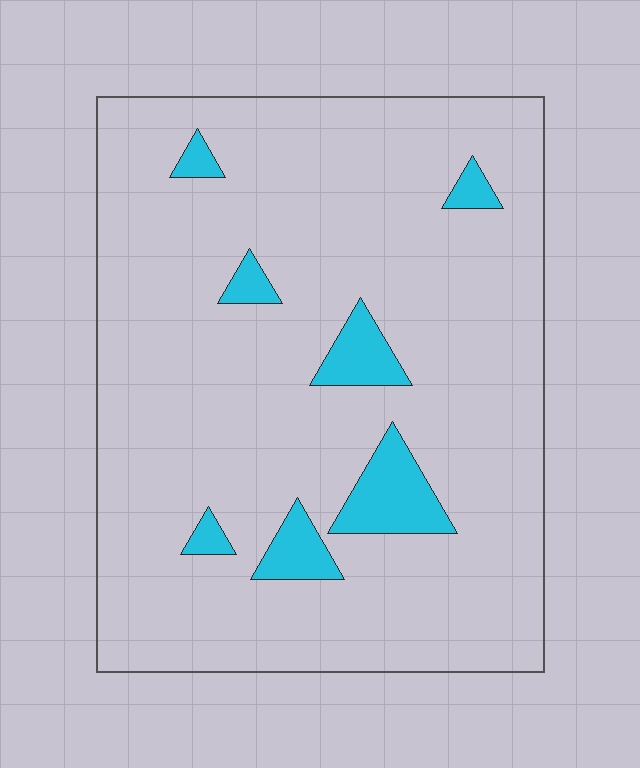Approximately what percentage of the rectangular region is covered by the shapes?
Approximately 10%.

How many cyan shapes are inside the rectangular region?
7.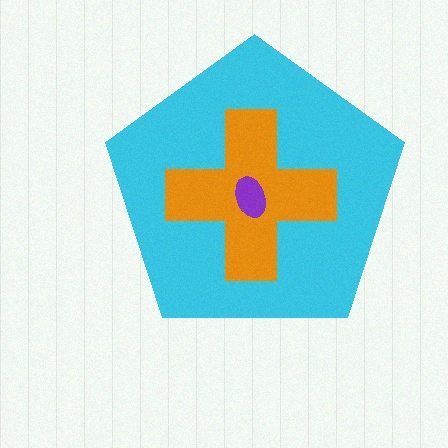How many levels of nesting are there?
3.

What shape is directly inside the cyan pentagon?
The orange cross.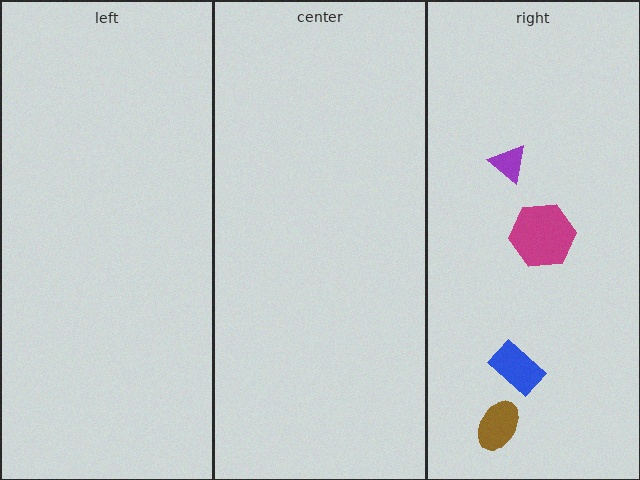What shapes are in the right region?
The purple triangle, the magenta hexagon, the brown ellipse, the blue rectangle.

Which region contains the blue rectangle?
The right region.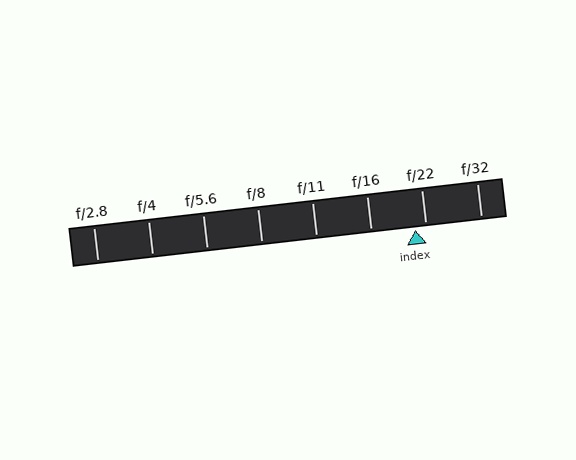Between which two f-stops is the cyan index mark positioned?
The index mark is between f/16 and f/22.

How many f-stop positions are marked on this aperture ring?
There are 8 f-stop positions marked.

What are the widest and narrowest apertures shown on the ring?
The widest aperture shown is f/2.8 and the narrowest is f/32.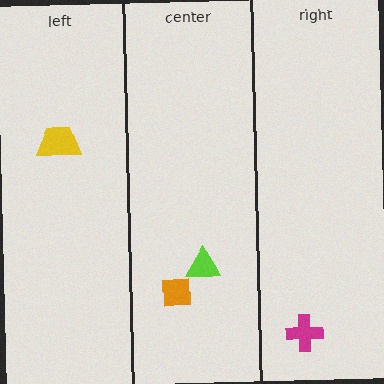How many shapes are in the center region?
2.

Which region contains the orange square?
The center region.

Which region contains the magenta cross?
The right region.